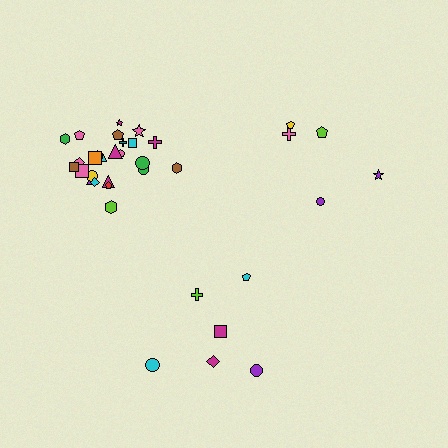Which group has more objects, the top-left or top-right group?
The top-left group.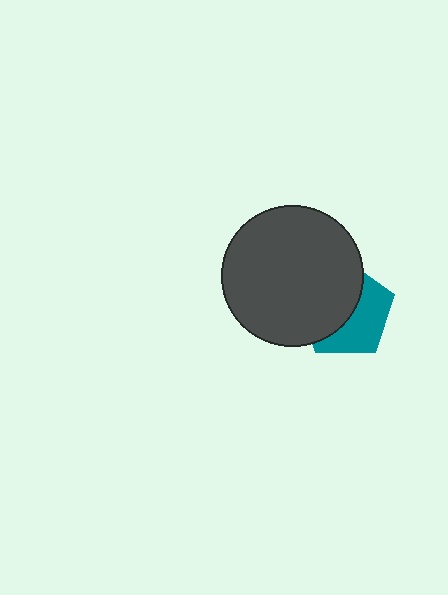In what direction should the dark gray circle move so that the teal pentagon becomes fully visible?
The dark gray circle should move left. That is the shortest direction to clear the overlap and leave the teal pentagon fully visible.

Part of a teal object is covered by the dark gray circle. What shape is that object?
It is a pentagon.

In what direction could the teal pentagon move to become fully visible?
The teal pentagon could move right. That would shift it out from behind the dark gray circle entirely.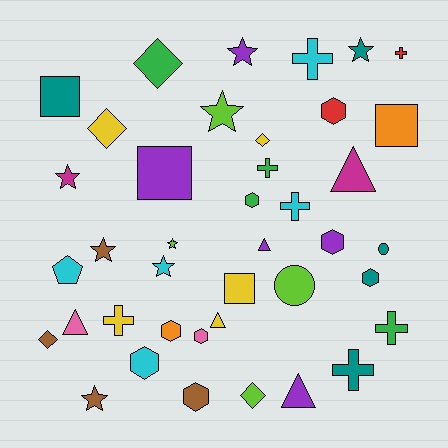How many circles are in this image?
There are 2 circles.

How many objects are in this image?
There are 40 objects.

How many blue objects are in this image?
There are no blue objects.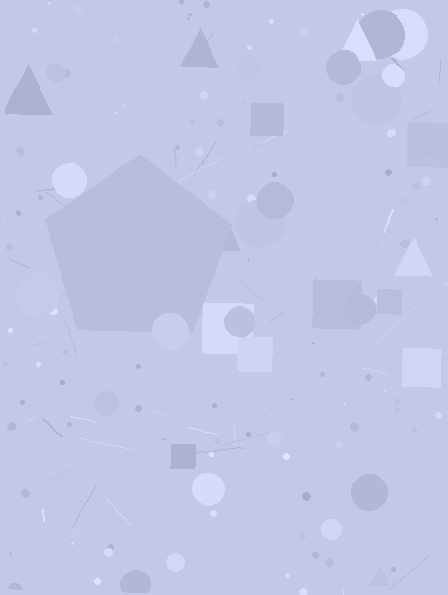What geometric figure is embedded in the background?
A pentagon is embedded in the background.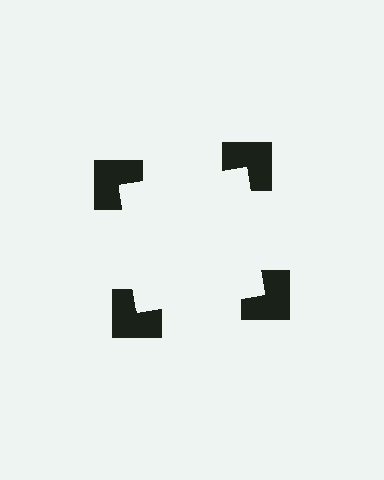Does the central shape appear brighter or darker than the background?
It typically appears slightly brighter than the background, even though no actual brightness change is drawn.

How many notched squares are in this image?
There are 4 — one at each vertex of the illusory square.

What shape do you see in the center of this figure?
An illusory square — its edges are inferred from the aligned wedge cuts in the notched squares, not physically drawn.